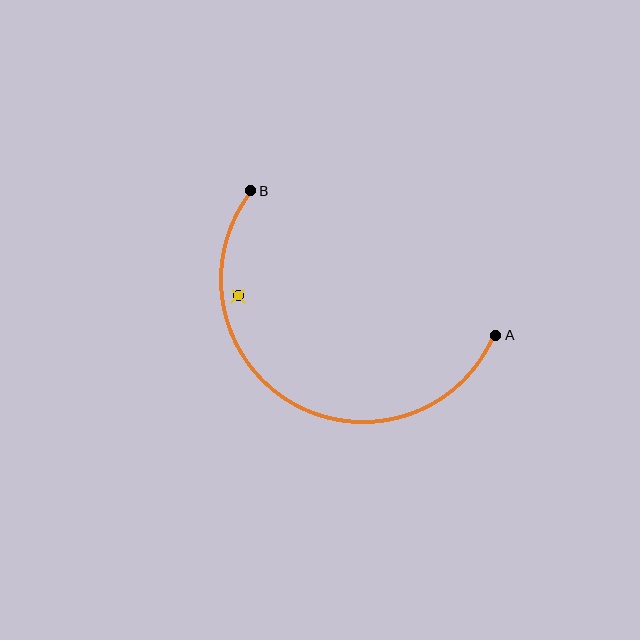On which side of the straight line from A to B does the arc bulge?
The arc bulges below the straight line connecting A and B.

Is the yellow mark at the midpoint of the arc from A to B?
No — the yellow mark does not lie on the arc at all. It sits slightly inside the curve.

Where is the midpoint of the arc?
The arc midpoint is the point on the curve farthest from the straight line joining A and B. It sits below that line.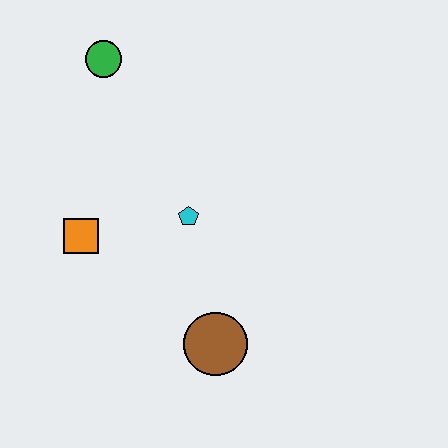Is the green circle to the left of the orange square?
No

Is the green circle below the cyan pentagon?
No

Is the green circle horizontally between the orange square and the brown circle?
Yes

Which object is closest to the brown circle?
The cyan pentagon is closest to the brown circle.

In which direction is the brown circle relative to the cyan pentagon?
The brown circle is below the cyan pentagon.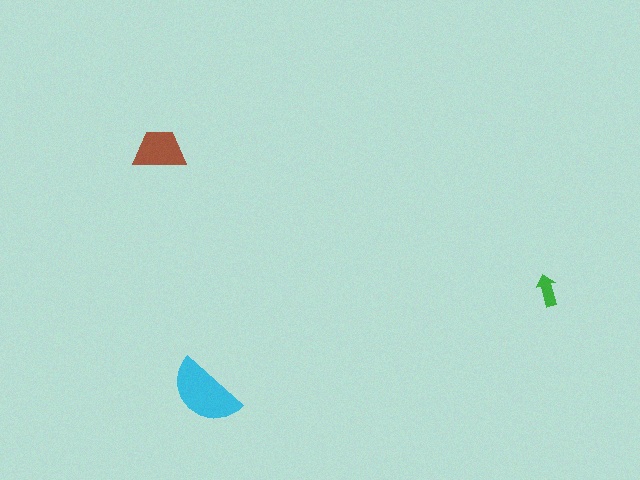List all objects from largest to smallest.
The cyan semicircle, the brown trapezoid, the green arrow.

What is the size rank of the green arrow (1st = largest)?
3rd.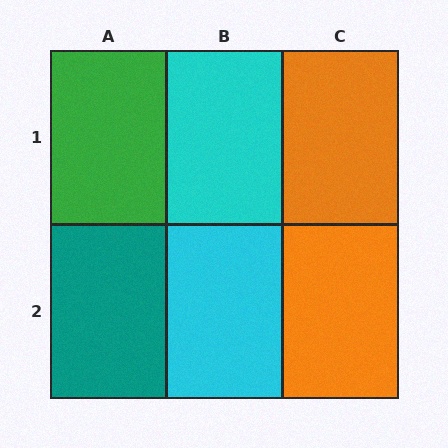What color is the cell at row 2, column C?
Orange.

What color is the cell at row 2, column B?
Cyan.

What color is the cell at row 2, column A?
Teal.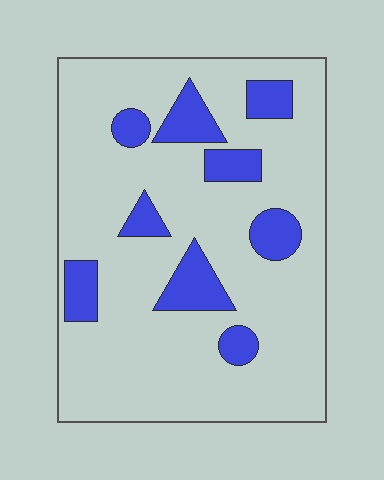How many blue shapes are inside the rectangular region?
9.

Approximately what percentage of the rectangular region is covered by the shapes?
Approximately 20%.